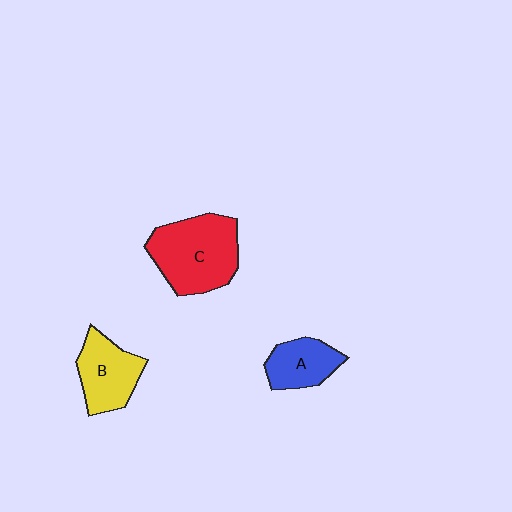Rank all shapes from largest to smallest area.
From largest to smallest: C (red), B (yellow), A (blue).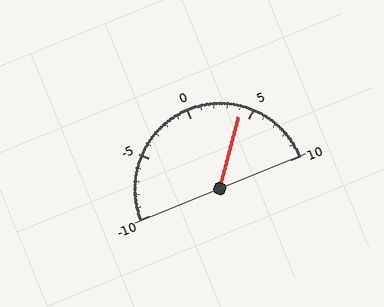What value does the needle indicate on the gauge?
The needle indicates approximately 4.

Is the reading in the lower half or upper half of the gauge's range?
The reading is in the upper half of the range (-10 to 10).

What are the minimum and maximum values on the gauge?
The gauge ranges from -10 to 10.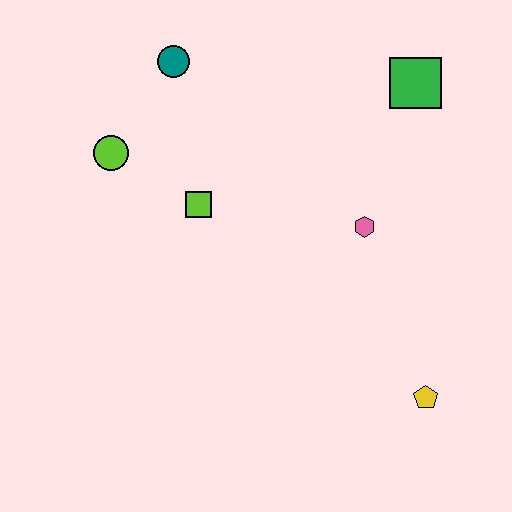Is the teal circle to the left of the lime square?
Yes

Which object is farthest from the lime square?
The yellow pentagon is farthest from the lime square.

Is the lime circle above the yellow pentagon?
Yes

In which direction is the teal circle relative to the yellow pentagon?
The teal circle is above the yellow pentagon.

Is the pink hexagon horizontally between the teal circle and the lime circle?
No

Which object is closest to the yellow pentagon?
The pink hexagon is closest to the yellow pentagon.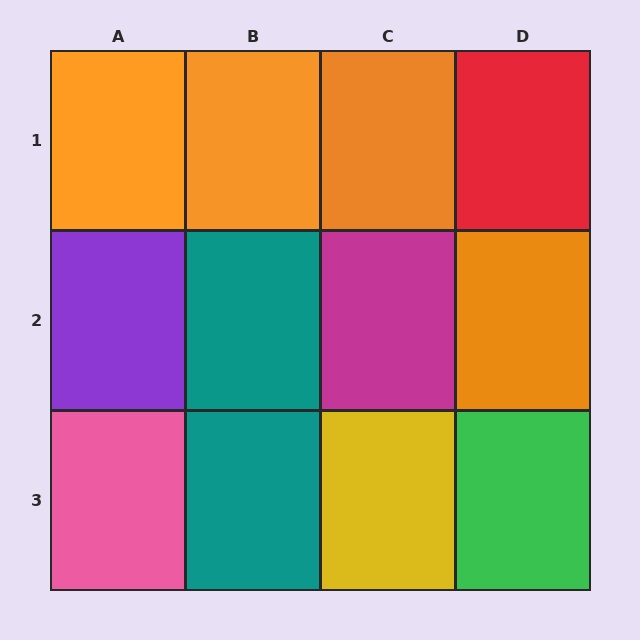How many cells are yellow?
1 cell is yellow.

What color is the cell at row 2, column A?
Purple.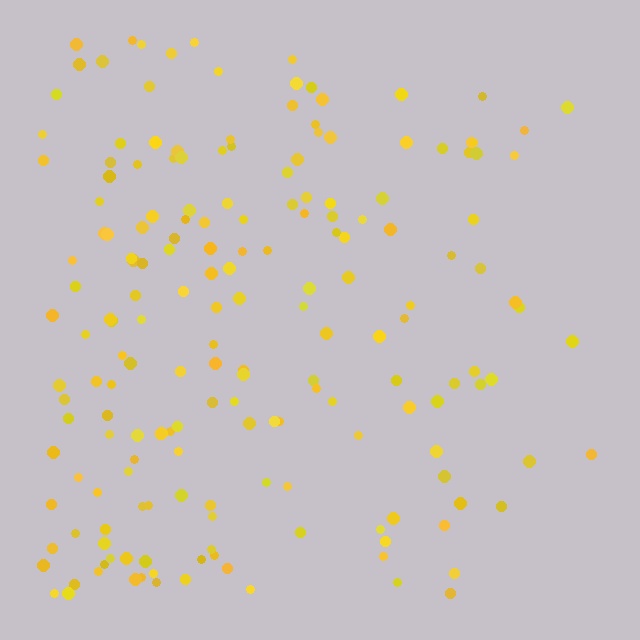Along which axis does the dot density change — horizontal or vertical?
Horizontal.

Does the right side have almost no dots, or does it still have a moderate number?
Still a moderate number, just noticeably fewer than the left.